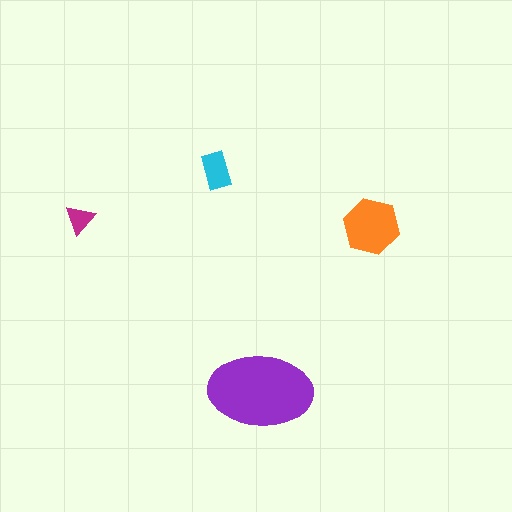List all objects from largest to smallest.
The purple ellipse, the orange hexagon, the cyan rectangle, the magenta triangle.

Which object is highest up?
The cyan rectangle is topmost.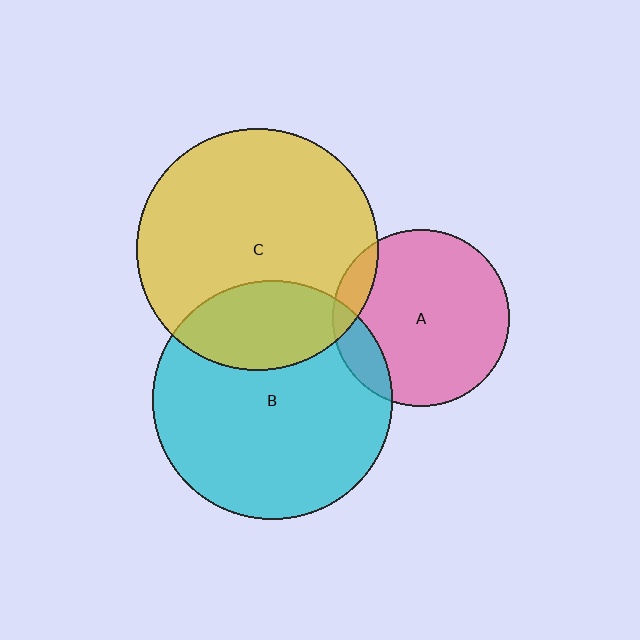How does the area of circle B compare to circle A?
Approximately 1.8 times.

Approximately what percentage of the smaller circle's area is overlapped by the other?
Approximately 25%.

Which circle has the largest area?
Circle C (yellow).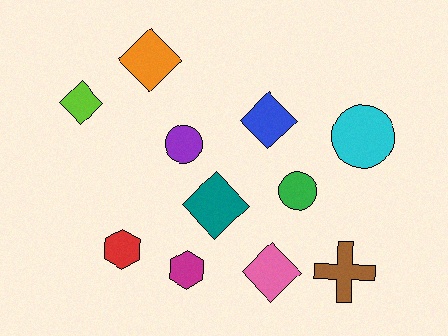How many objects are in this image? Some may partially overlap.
There are 11 objects.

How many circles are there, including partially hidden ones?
There are 3 circles.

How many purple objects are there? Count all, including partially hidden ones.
There is 1 purple object.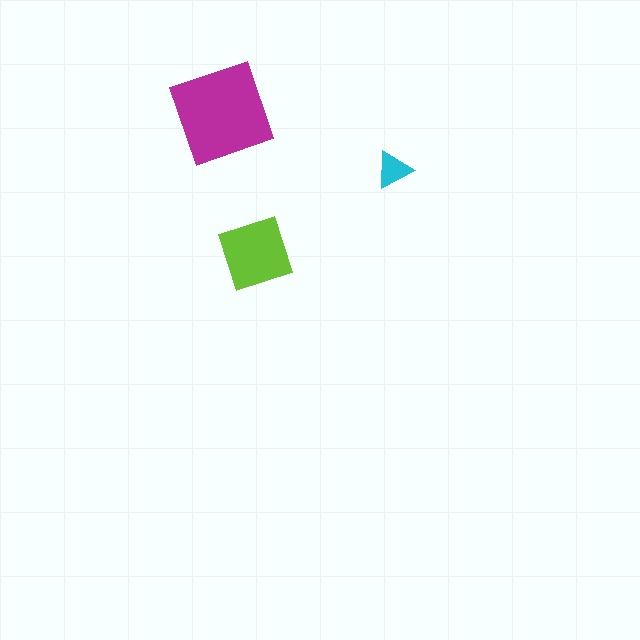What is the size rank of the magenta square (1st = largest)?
1st.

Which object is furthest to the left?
The magenta square is leftmost.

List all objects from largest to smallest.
The magenta square, the lime diamond, the cyan triangle.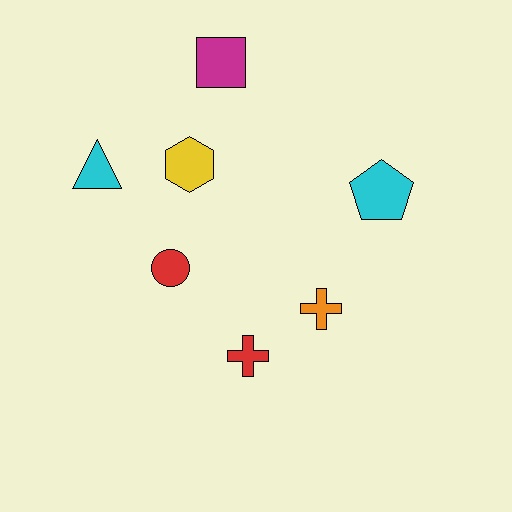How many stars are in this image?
There are no stars.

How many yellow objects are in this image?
There is 1 yellow object.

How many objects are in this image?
There are 7 objects.